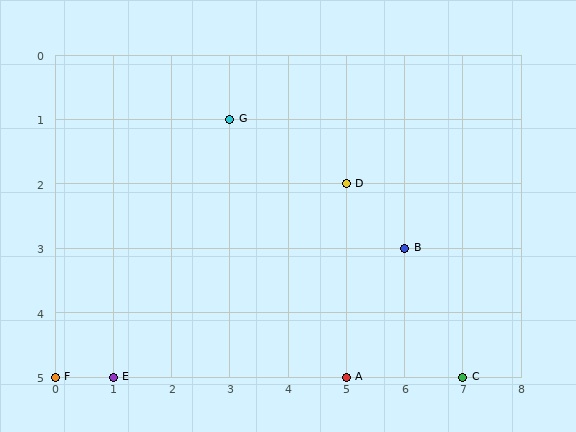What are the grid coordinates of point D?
Point D is at grid coordinates (5, 2).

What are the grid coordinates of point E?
Point E is at grid coordinates (1, 5).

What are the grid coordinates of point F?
Point F is at grid coordinates (0, 5).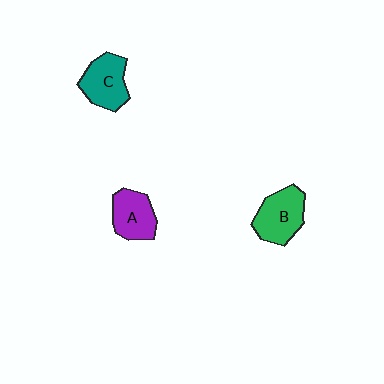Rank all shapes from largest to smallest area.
From largest to smallest: B (green), C (teal), A (purple).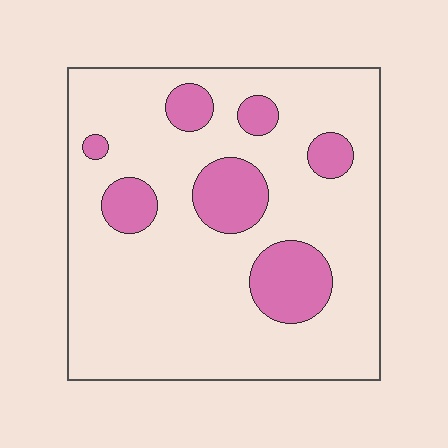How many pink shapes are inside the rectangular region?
7.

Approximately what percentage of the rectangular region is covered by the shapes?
Approximately 20%.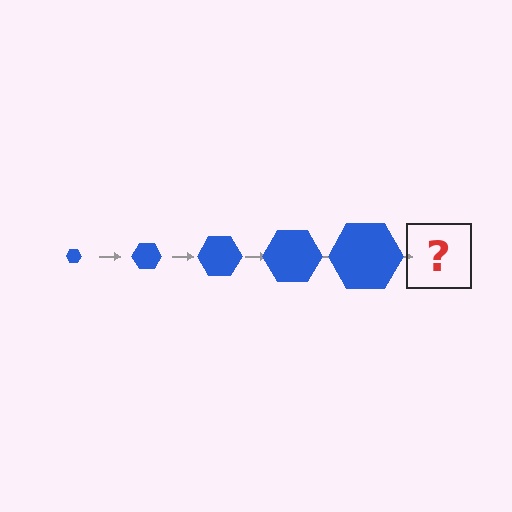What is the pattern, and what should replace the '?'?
The pattern is that the hexagon gets progressively larger each step. The '?' should be a blue hexagon, larger than the previous one.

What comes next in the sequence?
The next element should be a blue hexagon, larger than the previous one.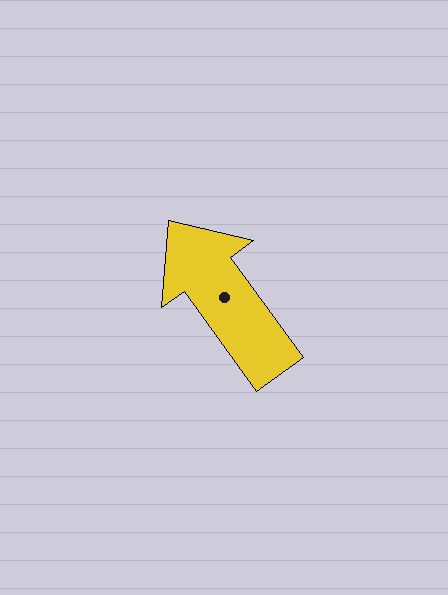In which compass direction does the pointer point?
Northwest.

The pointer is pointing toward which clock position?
Roughly 11 o'clock.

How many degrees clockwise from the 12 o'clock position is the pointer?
Approximately 324 degrees.